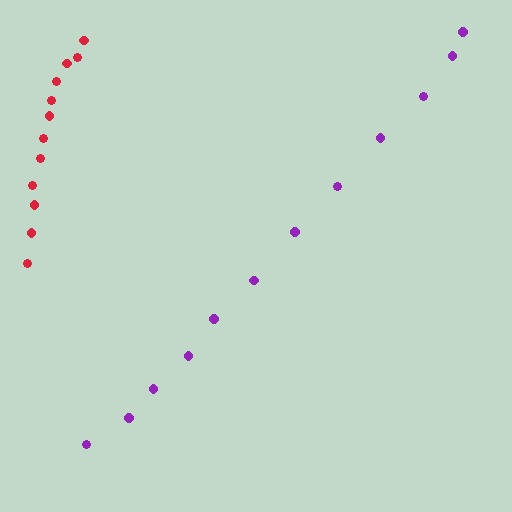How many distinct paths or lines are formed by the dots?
There are 2 distinct paths.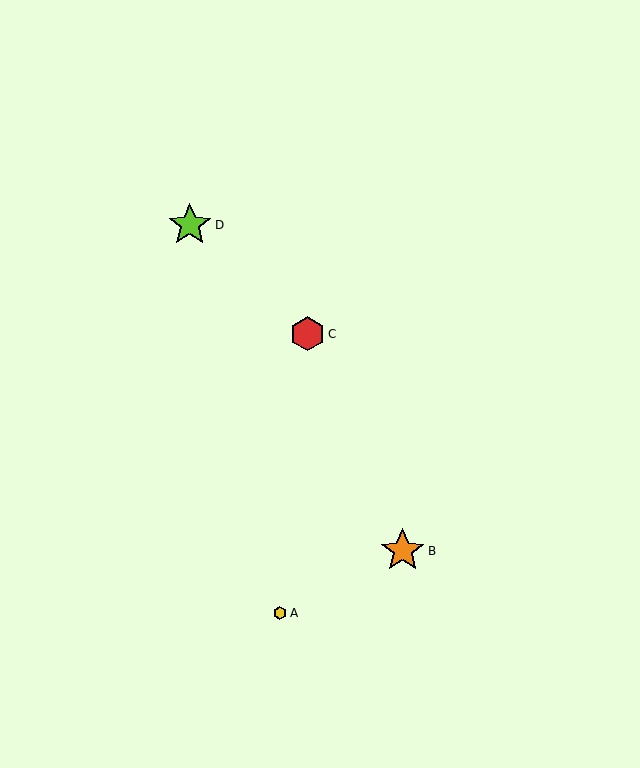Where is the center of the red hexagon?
The center of the red hexagon is at (308, 334).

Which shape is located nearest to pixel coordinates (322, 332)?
The red hexagon (labeled C) at (308, 334) is nearest to that location.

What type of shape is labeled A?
Shape A is a yellow hexagon.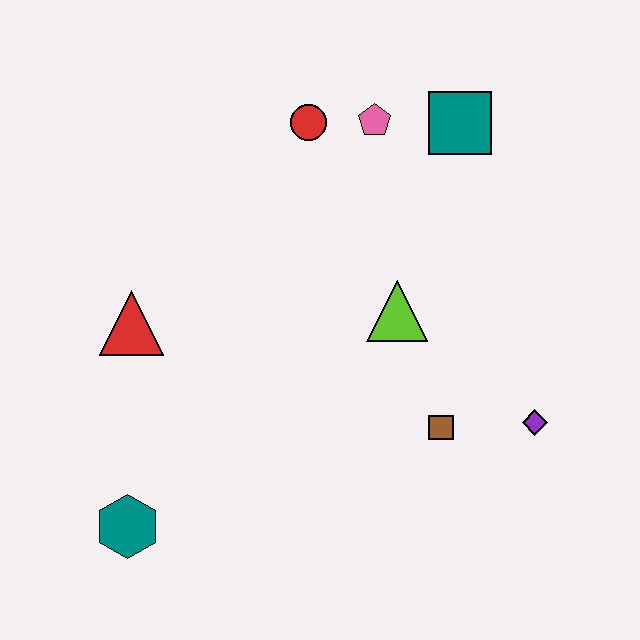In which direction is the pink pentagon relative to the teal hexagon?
The pink pentagon is above the teal hexagon.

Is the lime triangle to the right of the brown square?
No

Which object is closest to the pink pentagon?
The red circle is closest to the pink pentagon.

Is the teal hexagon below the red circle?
Yes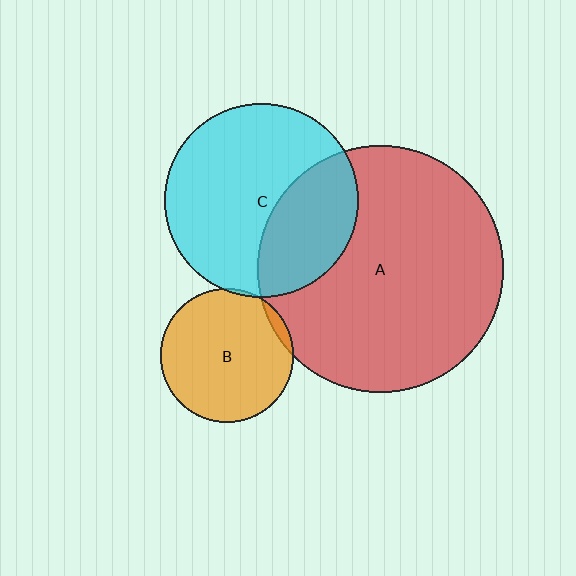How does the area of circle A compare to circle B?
Approximately 3.4 times.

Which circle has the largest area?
Circle A (red).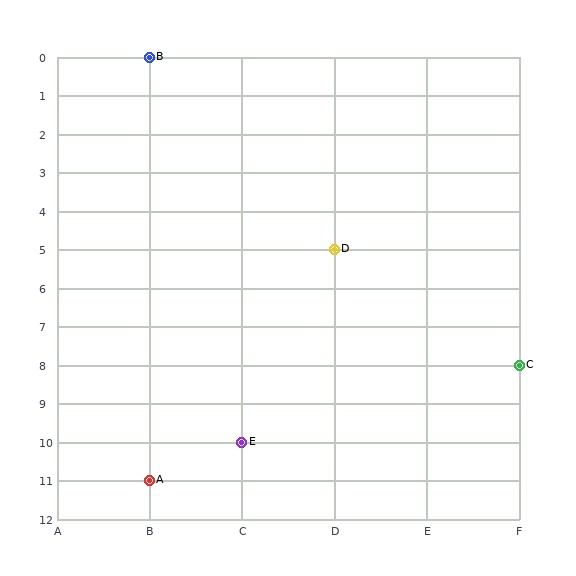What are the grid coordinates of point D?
Point D is at grid coordinates (D, 5).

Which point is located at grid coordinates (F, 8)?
Point C is at (F, 8).